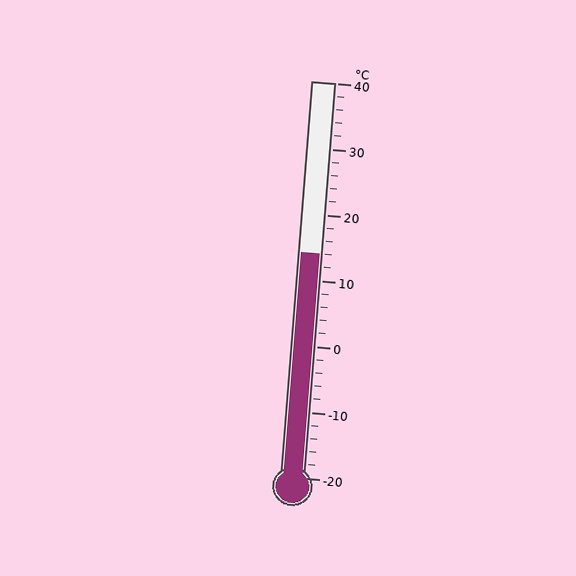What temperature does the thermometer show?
The thermometer shows approximately 14°C.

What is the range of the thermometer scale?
The thermometer scale ranges from -20°C to 40°C.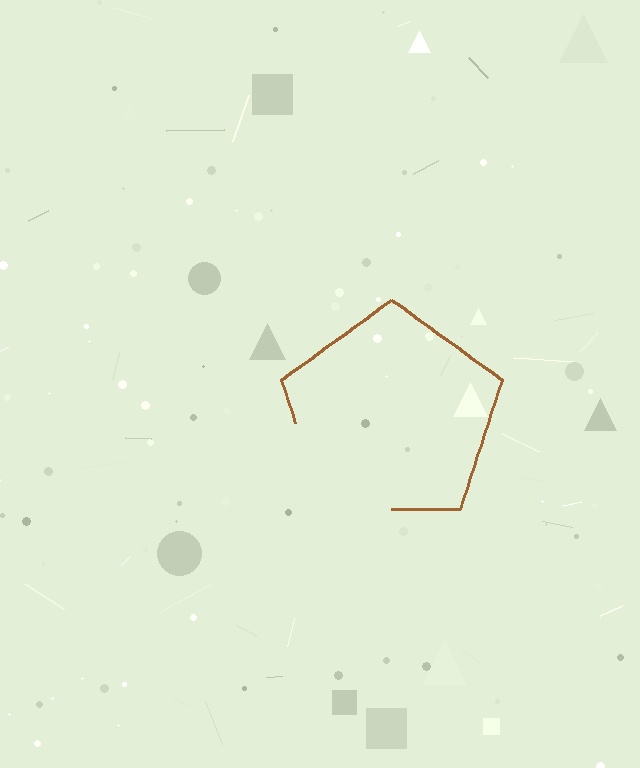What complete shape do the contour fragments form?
The contour fragments form a pentagon.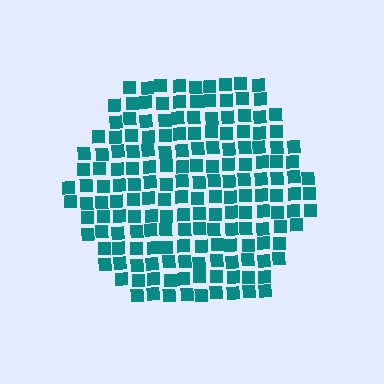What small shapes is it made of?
It is made of small squares.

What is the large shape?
The large shape is a hexagon.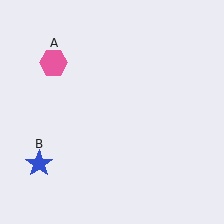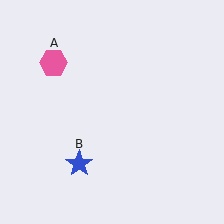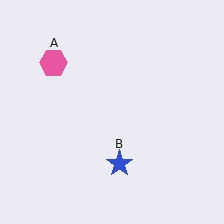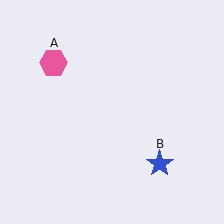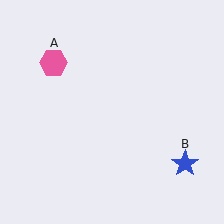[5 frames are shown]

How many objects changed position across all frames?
1 object changed position: blue star (object B).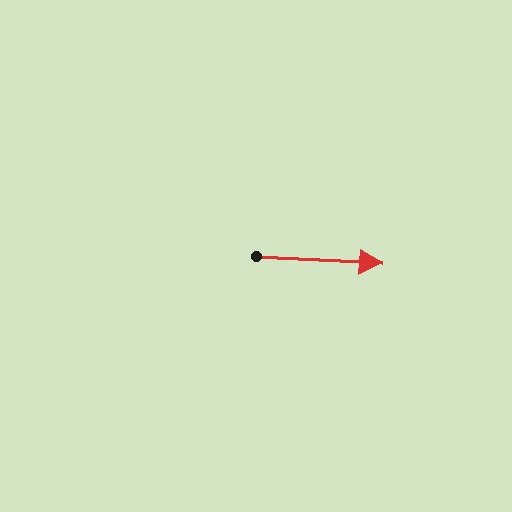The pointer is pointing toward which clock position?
Roughly 3 o'clock.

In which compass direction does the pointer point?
East.